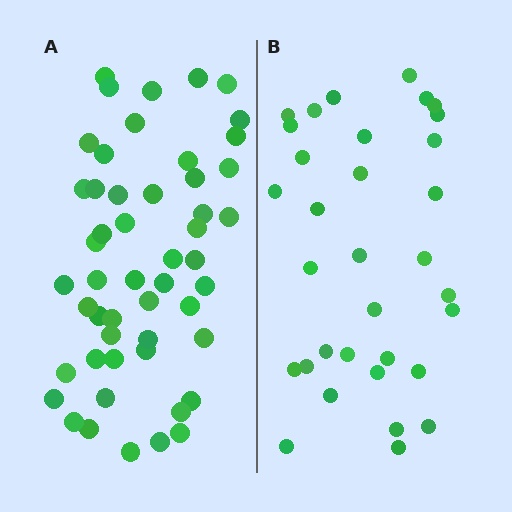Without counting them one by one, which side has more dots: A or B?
Region A (the left region) has more dots.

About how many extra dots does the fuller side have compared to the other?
Region A has approximately 20 more dots than region B.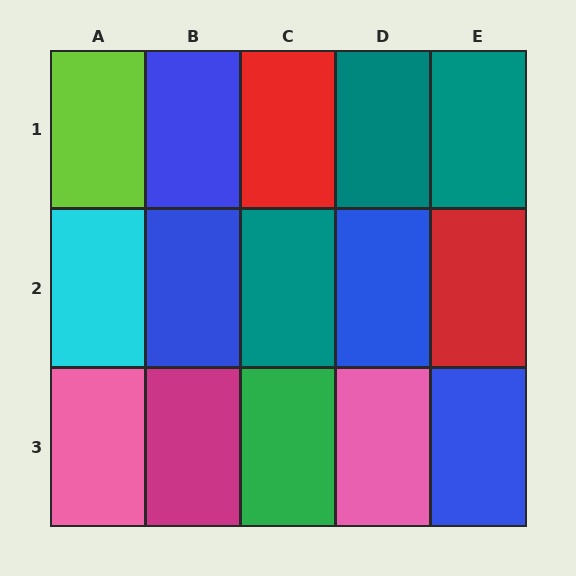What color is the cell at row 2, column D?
Blue.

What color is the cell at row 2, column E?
Red.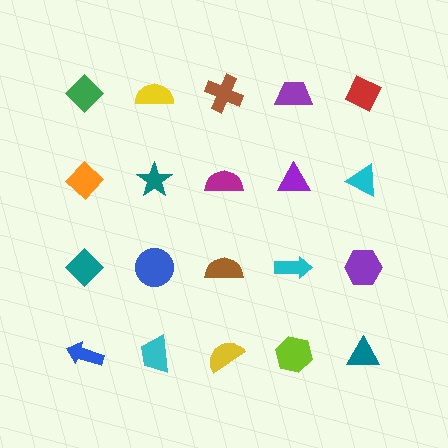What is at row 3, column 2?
A blue circle.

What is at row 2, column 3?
A magenta semicircle.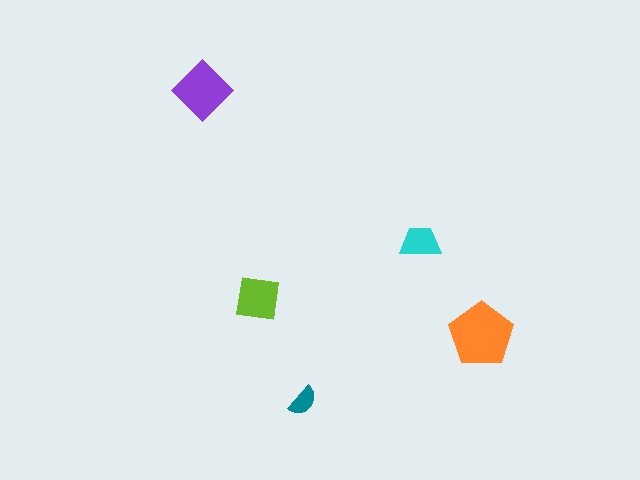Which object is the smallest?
The teal semicircle.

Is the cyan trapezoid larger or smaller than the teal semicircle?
Larger.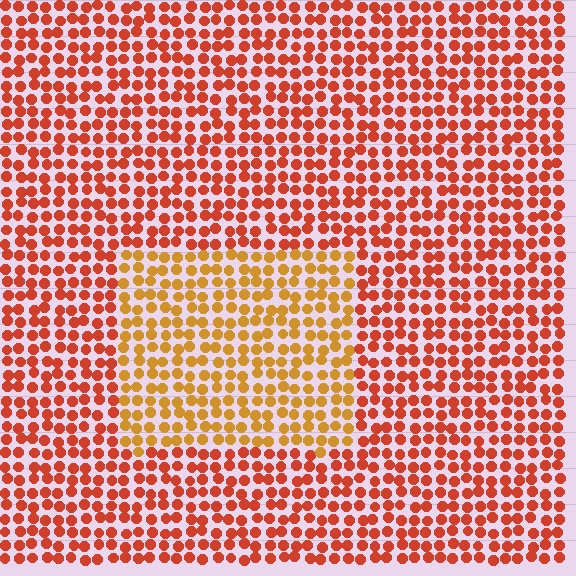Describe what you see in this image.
The image is filled with small red elements in a uniform arrangement. A rectangle-shaped region is visible where the elements are tinted to a slightly different hue, forming a subtle color boundary.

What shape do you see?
I see a rectangle.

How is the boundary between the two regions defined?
The boundary is defined purely by a slight shift in hue (about 30 degrees). Spacing, size, and orientation are identical on both sides.